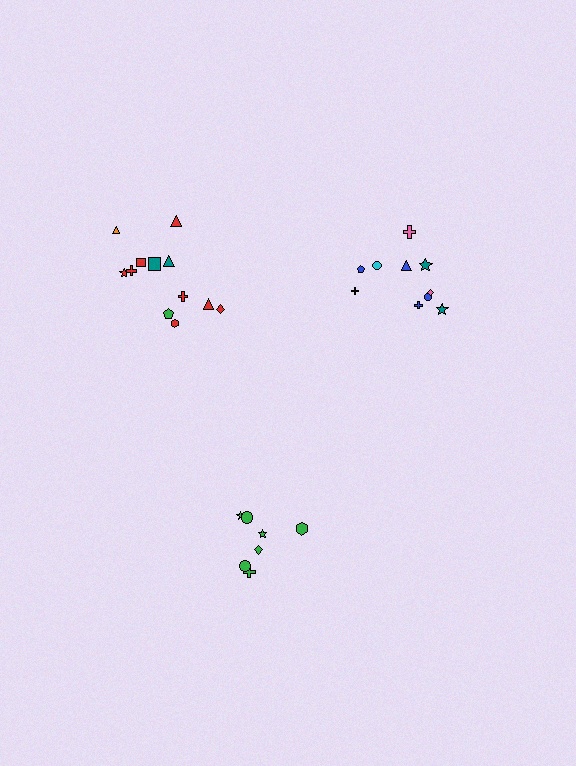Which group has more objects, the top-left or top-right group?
The top-left group.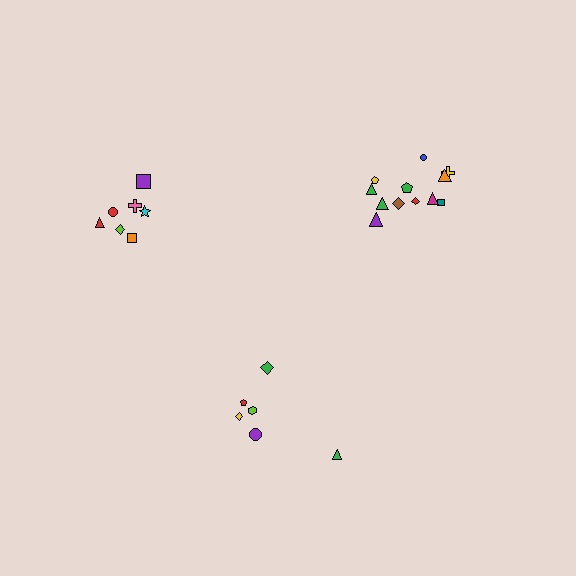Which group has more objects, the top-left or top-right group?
The top-right group.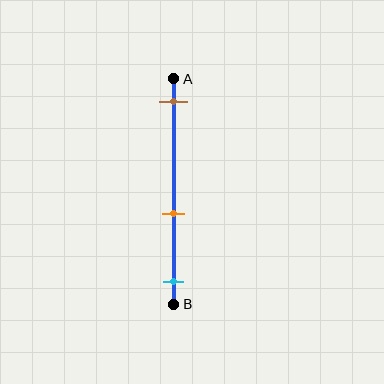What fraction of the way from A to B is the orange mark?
The orange mark is approximately 60% (0.6) of the way from A to B.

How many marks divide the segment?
There are 3 marks dividing the segment.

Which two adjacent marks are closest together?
The orange and cyan marks are the closest adjacent pair.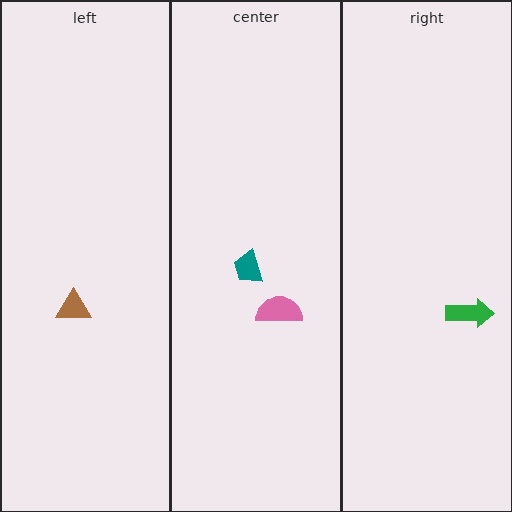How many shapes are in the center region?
2.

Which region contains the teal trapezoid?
The center region.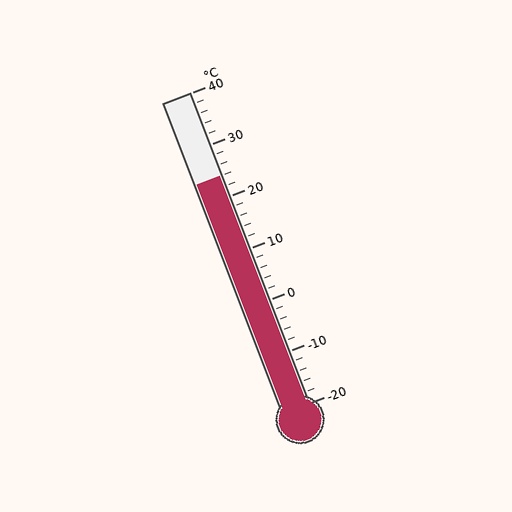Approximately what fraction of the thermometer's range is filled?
The thermometer is filled to approximately 75% of its range.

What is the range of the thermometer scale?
The thermometer scale ranges from -20°C to 40°C.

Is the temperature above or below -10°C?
The temperature is above -10°C.